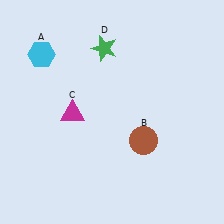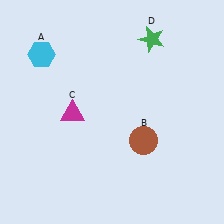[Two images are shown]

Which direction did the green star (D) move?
The green star (D) moved right.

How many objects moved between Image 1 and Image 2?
1 object moved between the two images.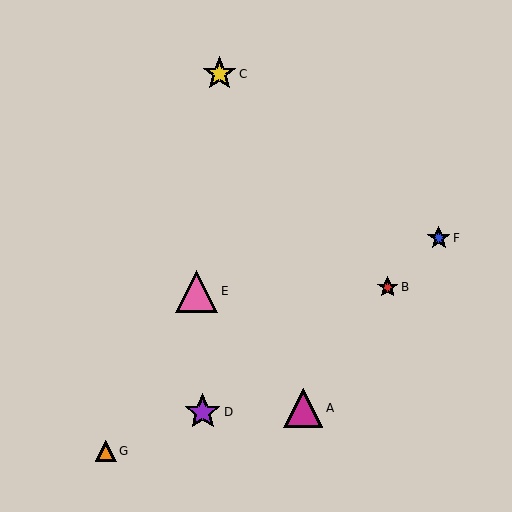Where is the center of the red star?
The center of the red star is at (388, 287).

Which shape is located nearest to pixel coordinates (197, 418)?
The purple star (labeled D) at (203, 412) is nearest to that location.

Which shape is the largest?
The pink triangle (labeled E) is the largest.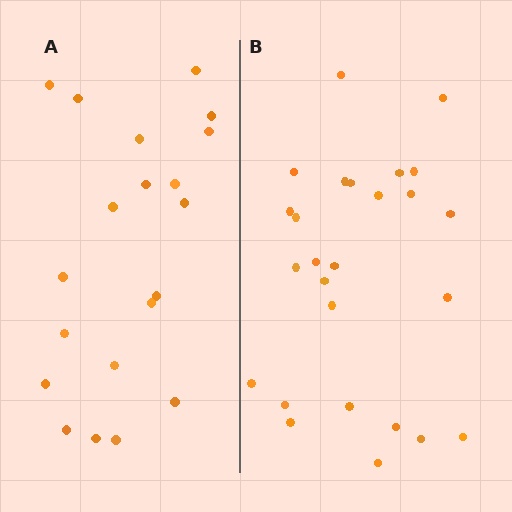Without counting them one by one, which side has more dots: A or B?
Region B (the right region) has more dots.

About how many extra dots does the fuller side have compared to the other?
Region B has about 6 more dots than region A.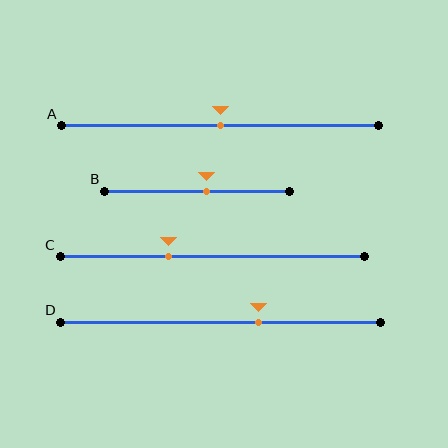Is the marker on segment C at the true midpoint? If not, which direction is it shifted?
No, the marker on segment C is shifted to the left by about 14% of the segment length.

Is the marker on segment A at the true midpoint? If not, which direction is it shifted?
Yes, the marker on segment A is at the true midpoint.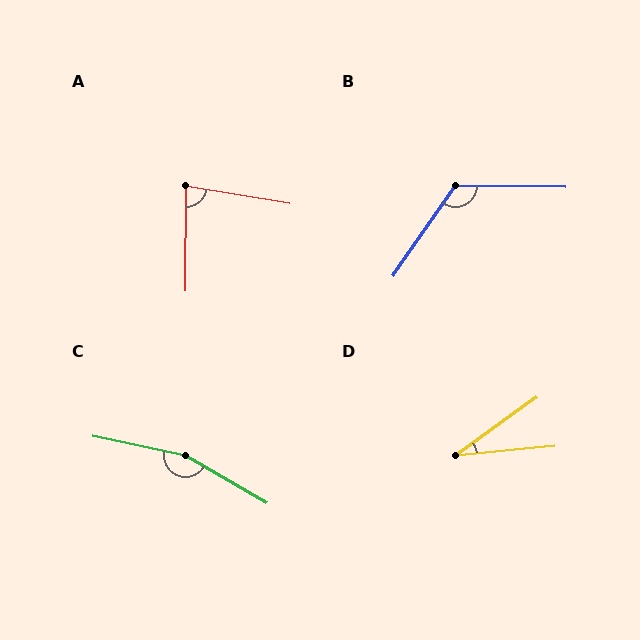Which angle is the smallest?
D, at approximately 30 degrees.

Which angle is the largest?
C, at approximately 162 degrees.